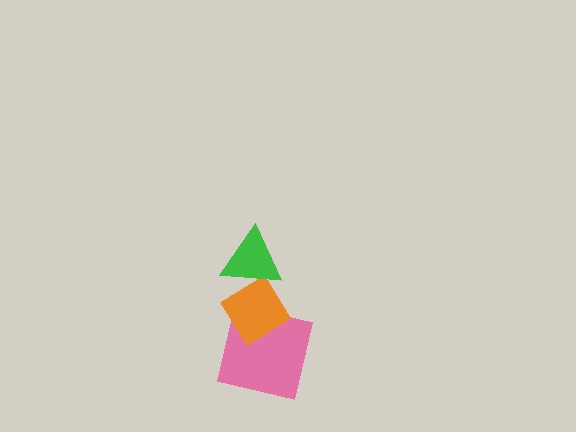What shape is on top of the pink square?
The orange diamond is on top of the pink square.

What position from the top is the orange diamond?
The orange diamond is 2nd from the top.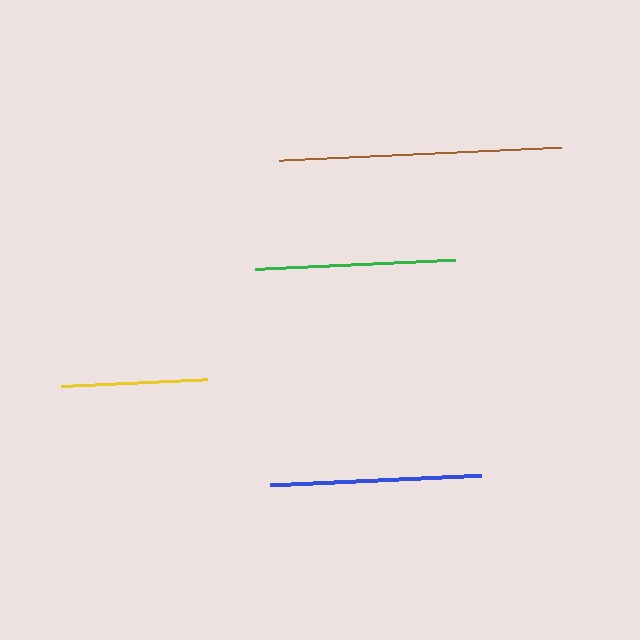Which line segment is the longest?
The brown line is the longest at approximately 283 pixels.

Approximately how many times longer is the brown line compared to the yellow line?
The brown line is approximately 1.9 times the length of the yellow line.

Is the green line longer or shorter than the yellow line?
The green line is longer than the yellow line.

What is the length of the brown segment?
The brown segment is approximately 283 pixels long.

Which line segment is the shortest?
The yellow line is the shortest at approximately 146 pixels.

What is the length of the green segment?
The green segment is approximately 201 pixels long.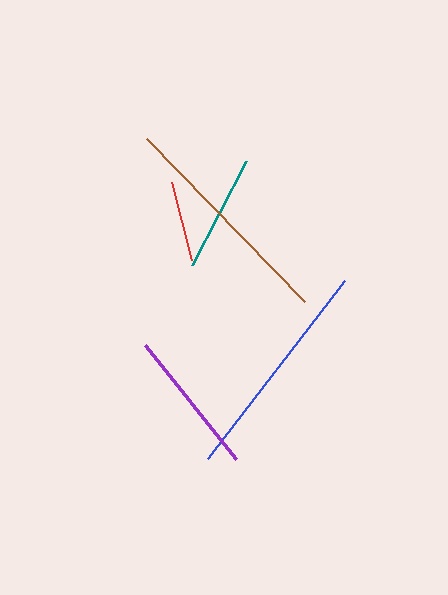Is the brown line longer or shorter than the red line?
The brown line is longer than the red line.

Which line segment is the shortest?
The red line is the shortest at approximately 81 pixels.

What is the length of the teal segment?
The teal segment is approximately 117 pixels long.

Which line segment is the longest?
The brown line is the longest at approximately 226 pixels.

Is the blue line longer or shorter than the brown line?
The brown line is longer than the blue line.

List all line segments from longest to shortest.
From longest to shortest: brown, blue, purple, teal, red.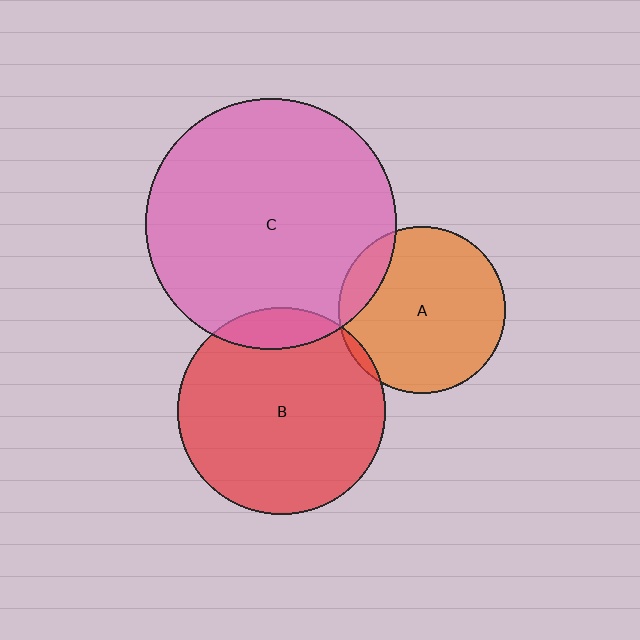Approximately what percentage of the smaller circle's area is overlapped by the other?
Approximately 15%.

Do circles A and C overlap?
Yes.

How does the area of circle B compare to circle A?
Approximately 1.6 times.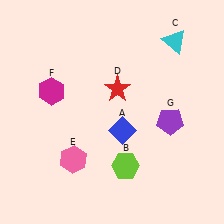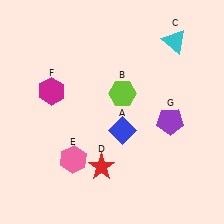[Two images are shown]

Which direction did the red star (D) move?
The red star (D) moved down.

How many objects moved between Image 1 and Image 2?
2 objects moved between the two images.